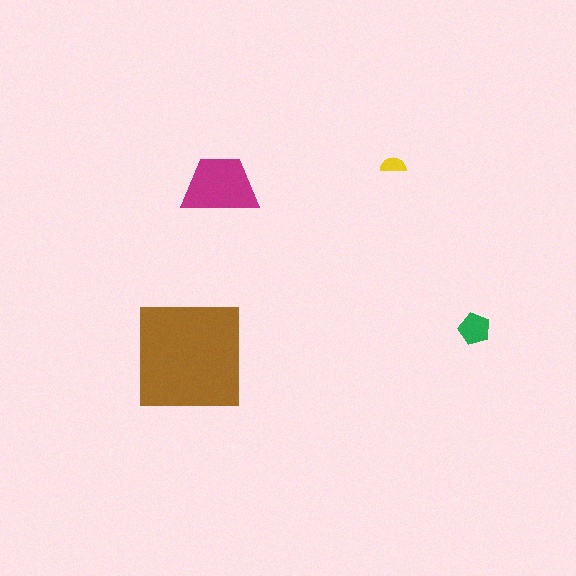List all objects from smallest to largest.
The yellow semicircle, the green pentagon, the magenta trapezoid, the brown square.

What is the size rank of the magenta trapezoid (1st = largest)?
2nd.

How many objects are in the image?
There are 4 objects in the image.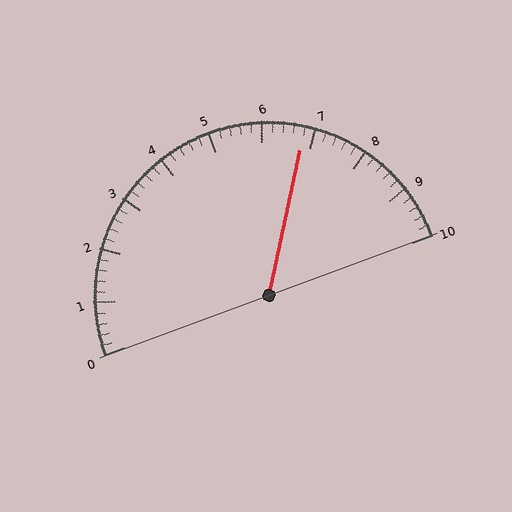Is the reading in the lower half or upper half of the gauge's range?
The reading is in the upper half of the range (0 to 10).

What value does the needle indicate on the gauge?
The needle indicates approximately 6.8.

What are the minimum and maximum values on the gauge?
The gauge ranges from 0 to 10.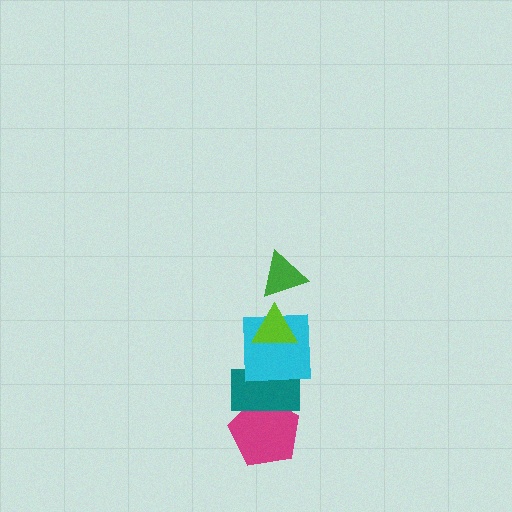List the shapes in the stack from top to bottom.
From top to bottom: the green triangle, the lime triangle, the cyan square, the teal rectangle, the magenta pentagon.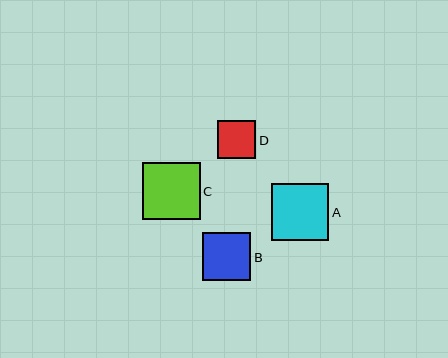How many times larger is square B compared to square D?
Square B is approximately 1.3 times the size of square D.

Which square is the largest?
Square A is the largest with a size of approximately 58 pixels.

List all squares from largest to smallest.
From largest to smallest: A, C, B, D.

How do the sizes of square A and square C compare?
Square A and square C are approximately the same size.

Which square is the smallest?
Square D is the smallest with a size of approximately 38 pixels.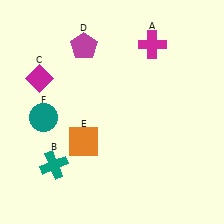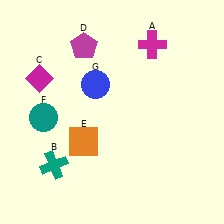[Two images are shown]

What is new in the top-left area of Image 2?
A blue circle (G) was added in the top-left area of Image 2.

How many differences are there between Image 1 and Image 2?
There is 1 difference between the two images.